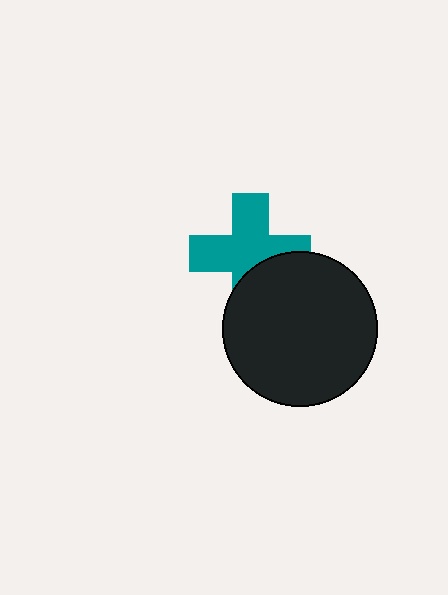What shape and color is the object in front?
The object in front is a black circle.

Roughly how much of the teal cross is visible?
Most of it is visible (roughly 67%).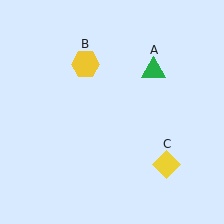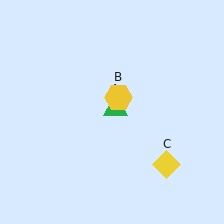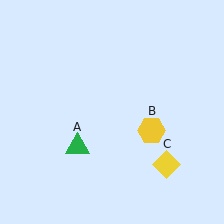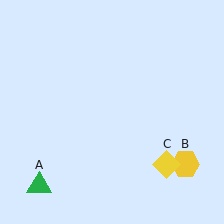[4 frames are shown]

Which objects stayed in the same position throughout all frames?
Yellow diamond (object C) remained stationary.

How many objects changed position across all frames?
2 objects changed position: green triangle (object A), yellow hexagon (object B).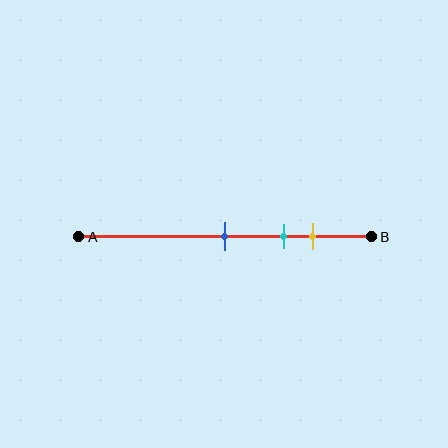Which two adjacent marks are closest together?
The cyan and yellow marks are the closest adjacent pair.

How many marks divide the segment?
There are 3 marks dividing the segment.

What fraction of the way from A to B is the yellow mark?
The yellow mark is approximately 80% (0.8) of the way from A to B.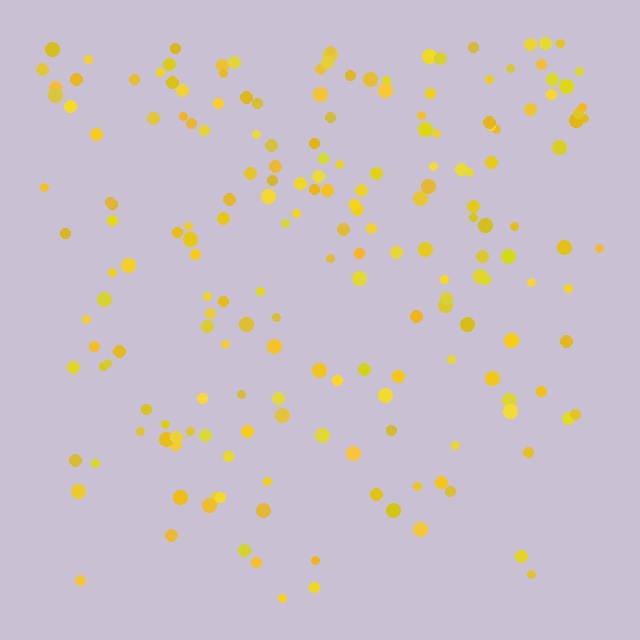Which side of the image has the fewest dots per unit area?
The bottom.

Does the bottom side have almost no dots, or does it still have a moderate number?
Still a moderate number, just noticeably fewer than the top.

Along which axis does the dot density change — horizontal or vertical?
Vertical.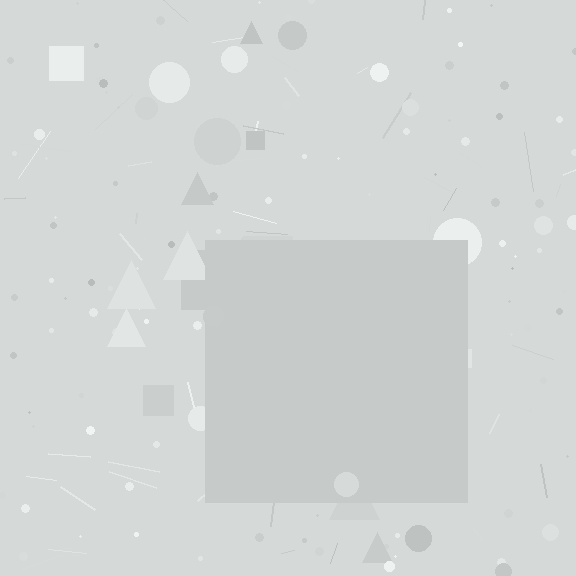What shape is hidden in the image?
A square is hidden in the image.